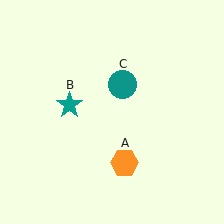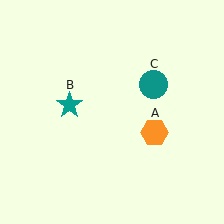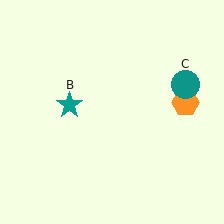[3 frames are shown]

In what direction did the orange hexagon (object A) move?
The orange hexagon (object A) moved up and to the right.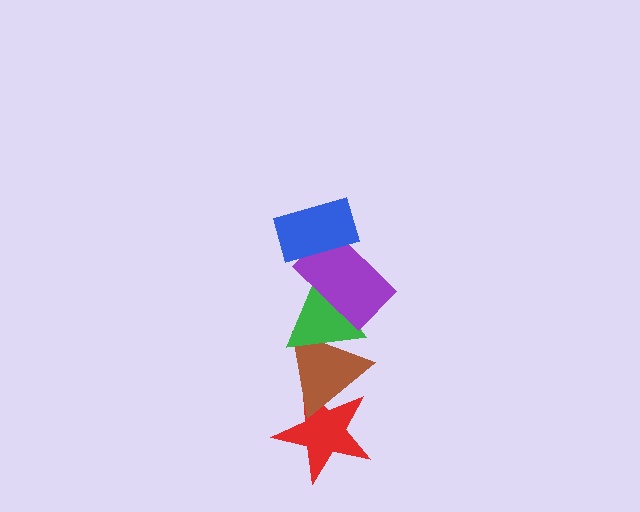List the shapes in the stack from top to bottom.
From top to bottom: the blue rectangle, the purple rectangle, the green triangle, the brown triangle, the red star.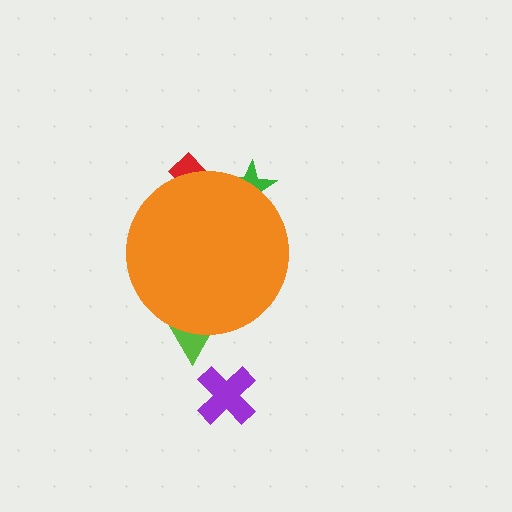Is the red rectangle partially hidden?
Yes, the red rectangle is partially hidden behind the orange circle.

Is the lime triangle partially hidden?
Yes, the lime triangle is partially hidden behind the orange circle.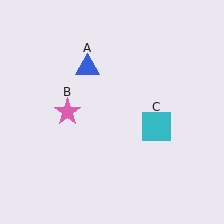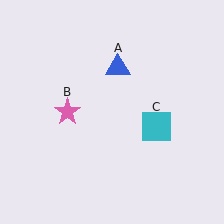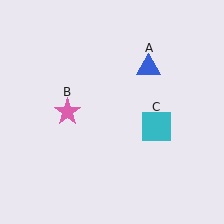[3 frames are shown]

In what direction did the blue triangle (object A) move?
The blue triangle (object A) moved right.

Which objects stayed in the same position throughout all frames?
Pink star (object B) and cyan square (object C) remained stationary.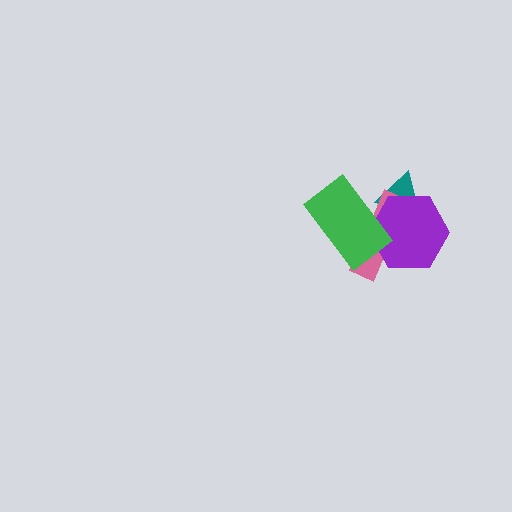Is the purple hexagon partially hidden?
Yes, it is partially covered by another shape.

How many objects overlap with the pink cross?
3 objects overlap with the pink cross.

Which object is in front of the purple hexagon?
The green rectangle is in front of the purple hexagon.